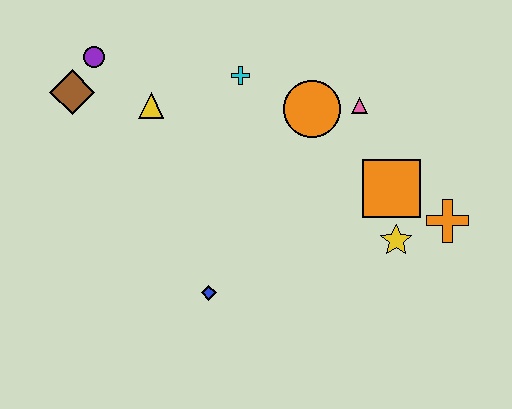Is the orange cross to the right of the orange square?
Yes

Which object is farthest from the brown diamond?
The orange cross is farthest from the brown diamond.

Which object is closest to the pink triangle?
The orange circle is closest to the pink triangle.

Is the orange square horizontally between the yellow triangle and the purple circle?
No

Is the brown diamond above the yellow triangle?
Yes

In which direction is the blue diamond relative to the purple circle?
The blue diamond is below the purple circle.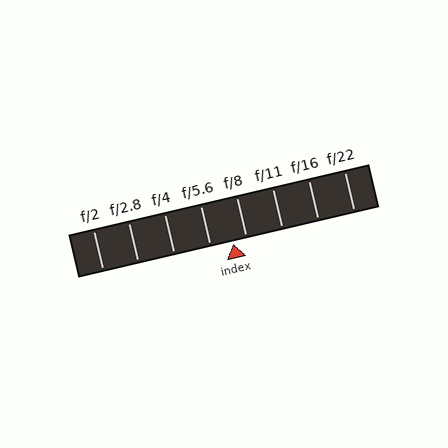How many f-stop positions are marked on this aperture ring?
There are 8 f-stop positions marked.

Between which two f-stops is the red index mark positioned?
The index mark is between f/5.6 and f/8.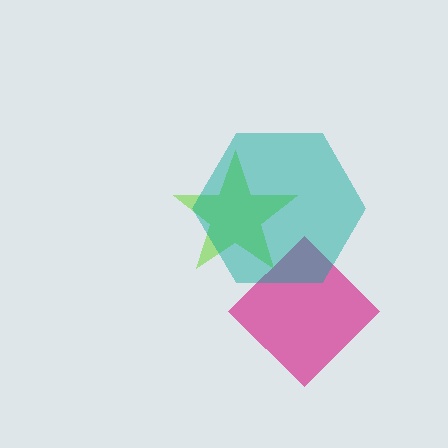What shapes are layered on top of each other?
The layered shapes are: a magenta diamond, a lime star, a teal hexagon.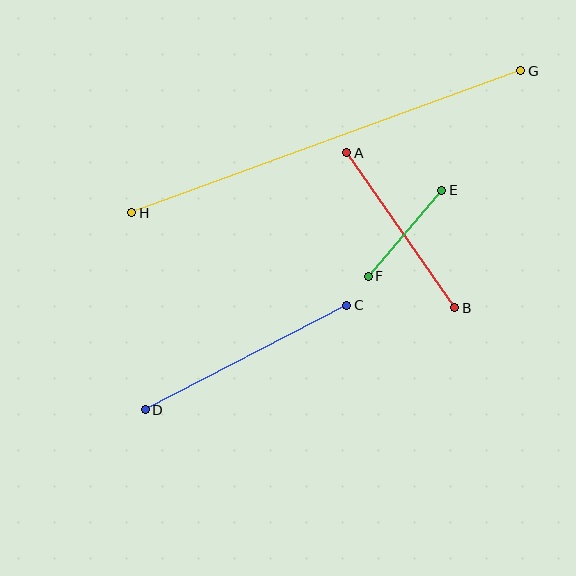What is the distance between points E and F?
The distance is approximately 113 pixels.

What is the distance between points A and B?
The distance is approximately 189 pixels.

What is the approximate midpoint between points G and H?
The midpoint is at approximately (326, 142) pixels.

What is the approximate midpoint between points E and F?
The midpoint is at approximately (405, 233) pixels.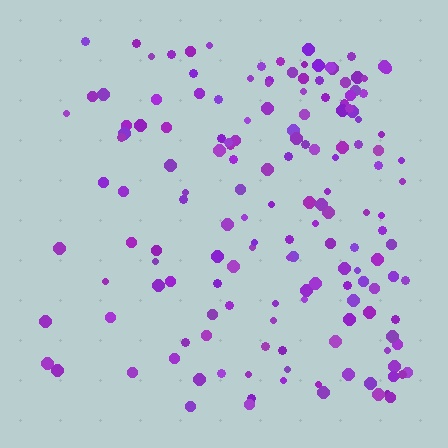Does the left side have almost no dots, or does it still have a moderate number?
Still a moderate number, just noticeably fewer than the right.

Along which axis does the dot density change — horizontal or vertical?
Horizontal.